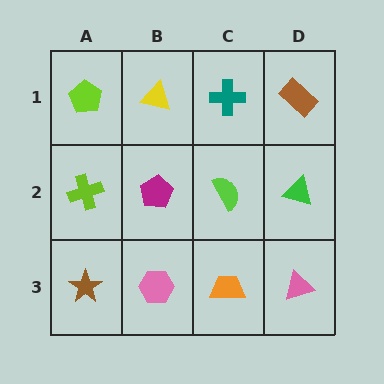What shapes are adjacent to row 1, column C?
A lime semicircle (row 2, column C), a yellow triangle (row 1, column B), a brown rectangle (row 1, column D).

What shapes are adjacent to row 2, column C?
A teal cross (row 1, column C), an orange trapezoid (row 3, column C), a magenta pentagon (row 2, column B), a green triangle (row 2, column D).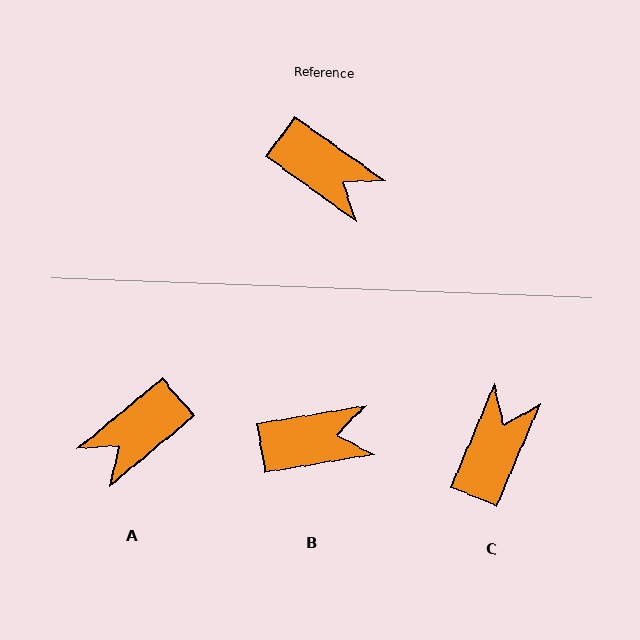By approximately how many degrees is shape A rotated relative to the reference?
Approximately 105 degrees clockwise.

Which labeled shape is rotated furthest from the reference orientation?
A, about 105 degrees away.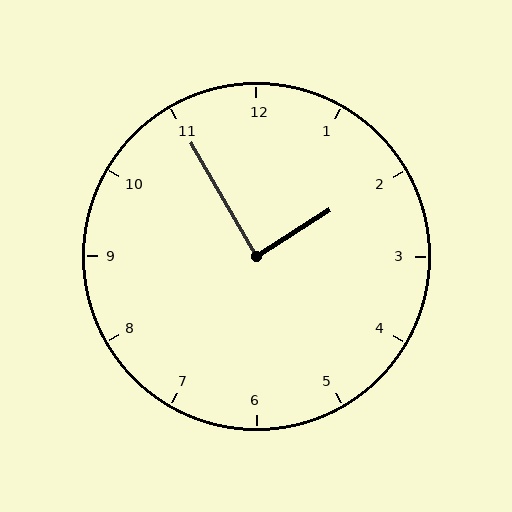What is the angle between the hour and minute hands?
Approximately 88 degrees.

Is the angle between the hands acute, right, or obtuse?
It is right.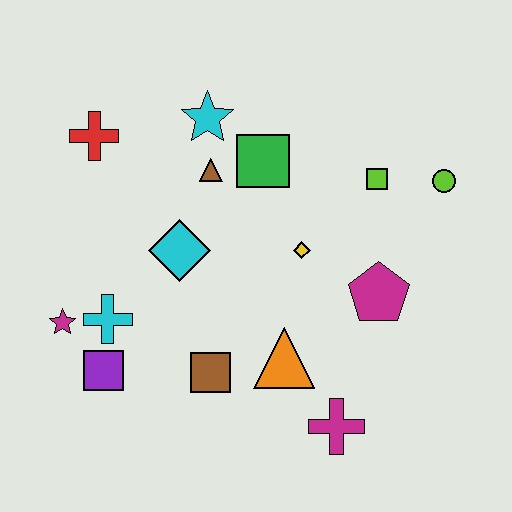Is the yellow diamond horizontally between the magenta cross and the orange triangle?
Yes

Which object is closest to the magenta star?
The cyan cross is closest to the magenta star.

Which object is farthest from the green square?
The magenta cross is farthest from the green square.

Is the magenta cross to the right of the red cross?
Yes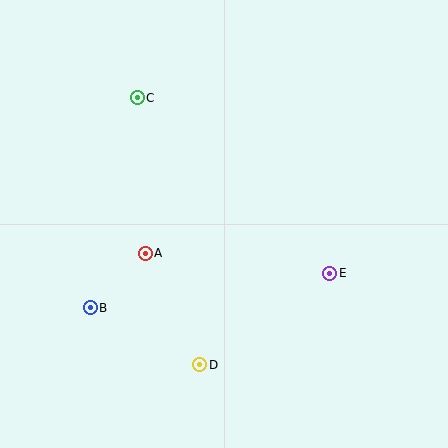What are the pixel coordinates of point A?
Point A is at (145, 253).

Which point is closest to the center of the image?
Point A at (145, 253) is closest to the center.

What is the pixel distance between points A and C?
The distance between A and C is 156 pixels.